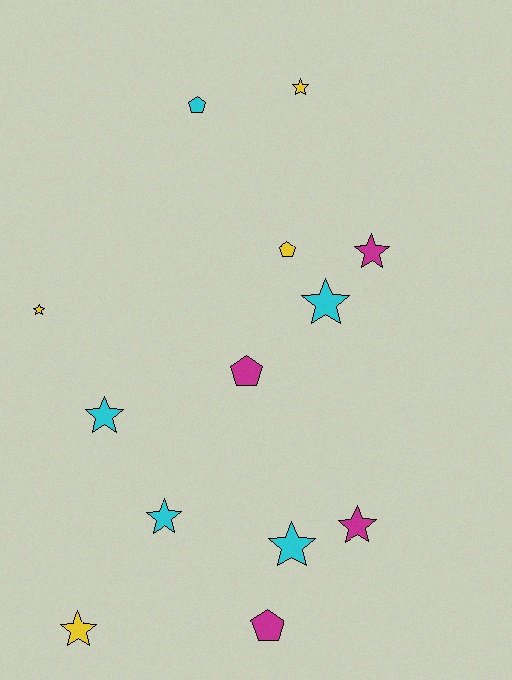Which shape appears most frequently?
Star, with 9 objects.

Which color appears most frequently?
Cyan, with 5 objects.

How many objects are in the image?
There are 13 objects.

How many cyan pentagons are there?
There is 1 cyan pentagon.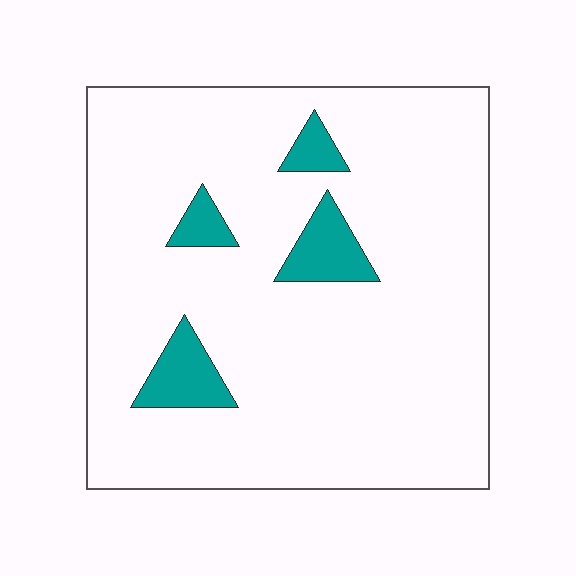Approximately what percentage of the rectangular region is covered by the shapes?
Approximately 10%.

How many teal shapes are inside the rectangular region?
4.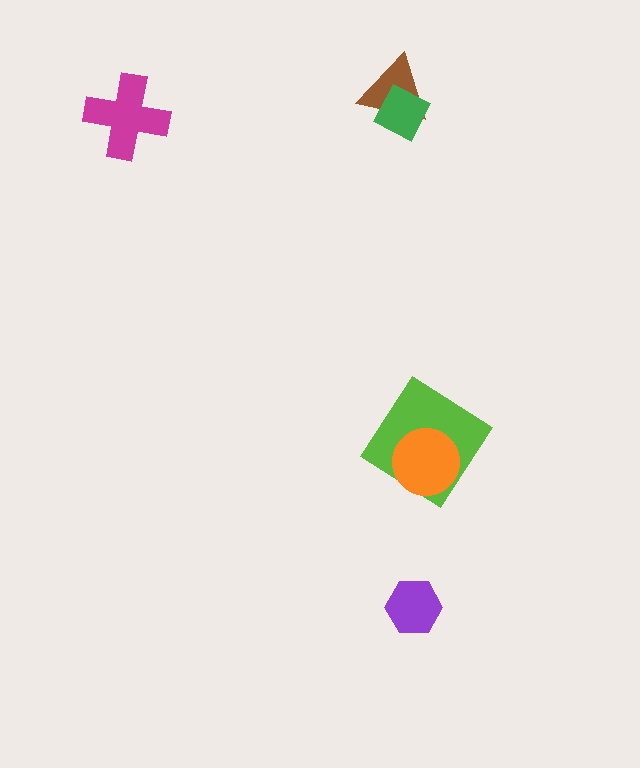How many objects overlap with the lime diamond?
1 object overlaps with the lime diamond.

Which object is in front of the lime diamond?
The orange circle is in front of the lime diamond.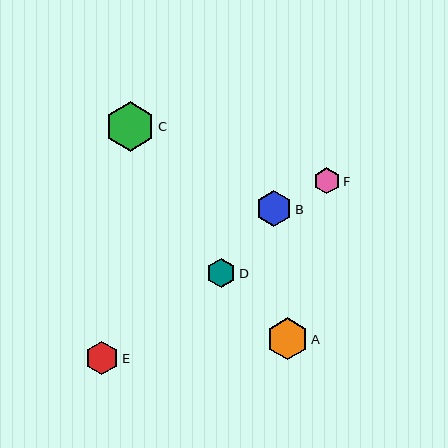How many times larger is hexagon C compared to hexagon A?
Hexagon C is approximately 1.2 times the size of hexagon A.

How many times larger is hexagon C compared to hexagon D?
Hexagon C is approximately 1.7 times the size of hexagon D.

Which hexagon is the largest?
Hexagon C is the largest with a size of approximately 49 pixels.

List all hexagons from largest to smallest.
From largest to smallest: C, A, B, E, D, F.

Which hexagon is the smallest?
Hexagon F is the smallest with a size of approximately 26 pixels.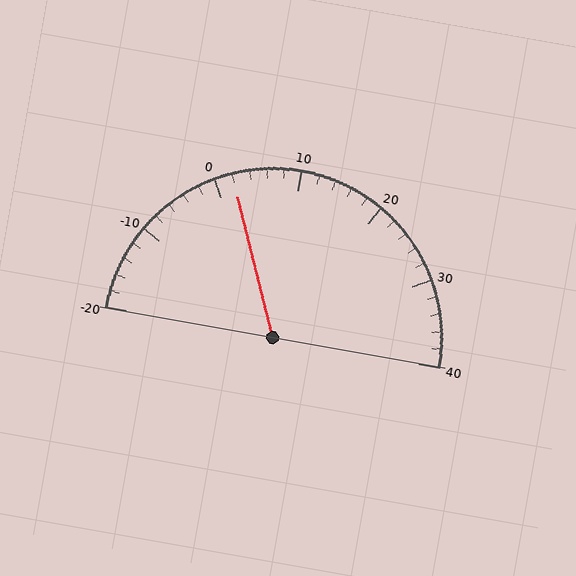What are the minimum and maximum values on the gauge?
The gauge ranges from -20 to 40.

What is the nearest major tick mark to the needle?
The nearest major tick mark is 0.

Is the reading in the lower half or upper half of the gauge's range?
The reading is in the lower half of the range (-20 to 40).